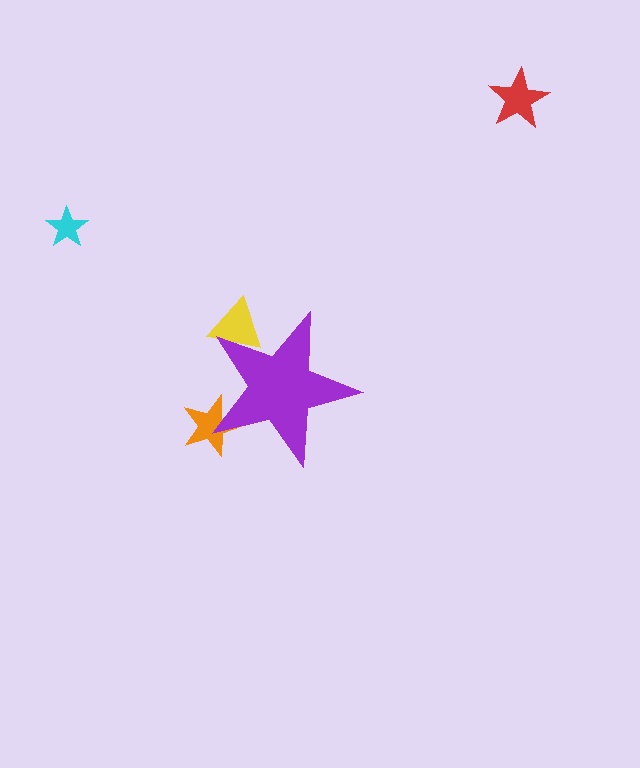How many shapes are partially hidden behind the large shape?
2 shapes are partially hidden.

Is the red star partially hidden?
No, the red star is fully visible.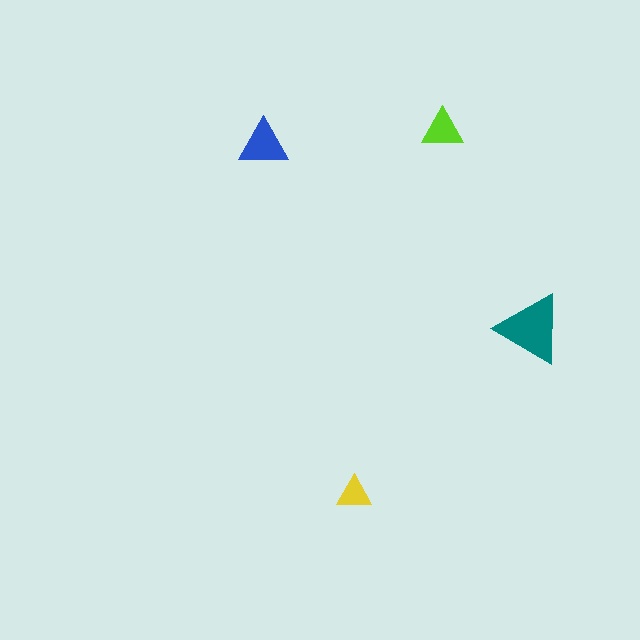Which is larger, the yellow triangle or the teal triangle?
The teal one.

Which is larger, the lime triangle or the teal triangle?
The teal one.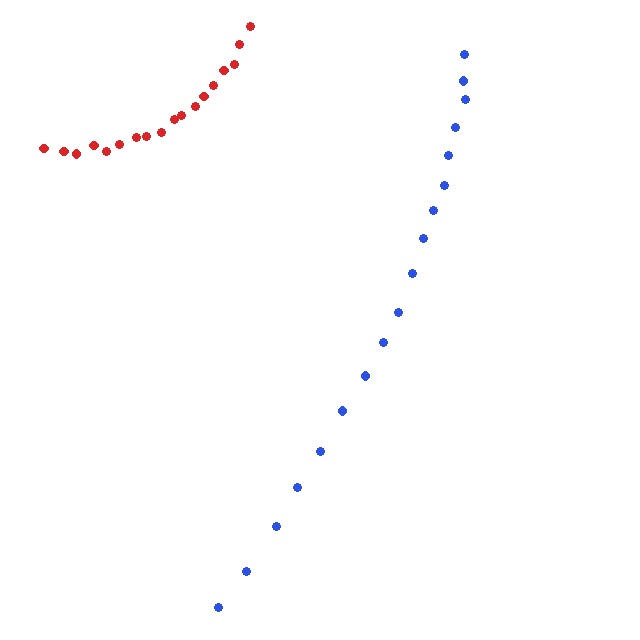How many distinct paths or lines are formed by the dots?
There are 2 distinct paths.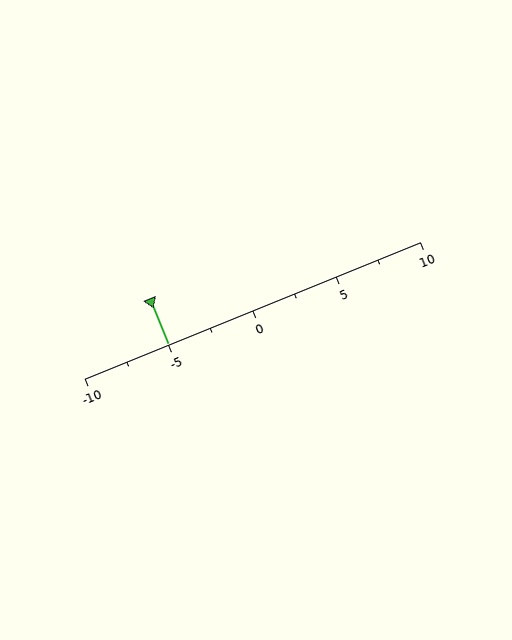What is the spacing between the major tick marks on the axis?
The major ticks are spaced 5 apart.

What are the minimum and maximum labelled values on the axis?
The axis runs from -10 to 10.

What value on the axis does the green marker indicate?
The marker indicates approximately -5.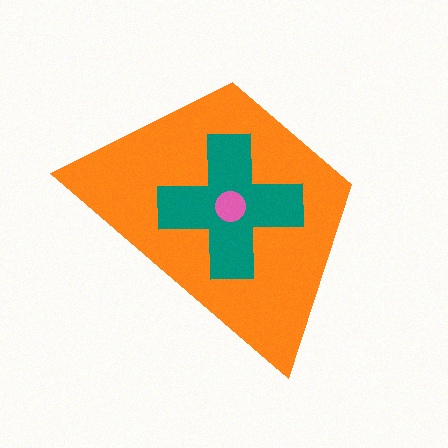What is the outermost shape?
The orange trapezoid.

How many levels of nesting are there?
3.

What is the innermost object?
The pink circle.